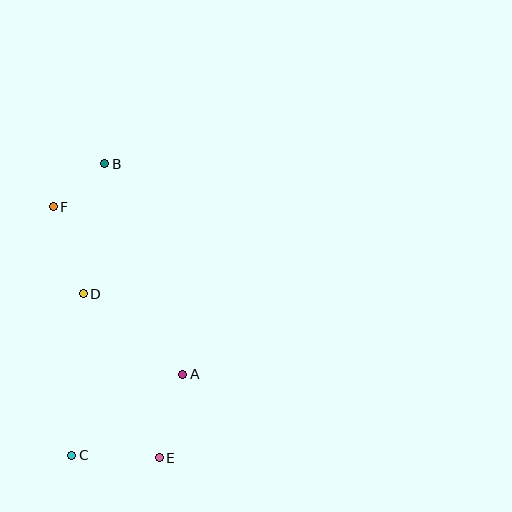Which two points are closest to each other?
Points B and F are closest to each other.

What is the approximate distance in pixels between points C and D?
The distance between C and D is approximately 162 pixels.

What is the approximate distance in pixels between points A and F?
The distance between A and F is approximately 212 pixels.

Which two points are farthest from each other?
Points B and E are farthest from each other.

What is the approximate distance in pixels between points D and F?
The distance between D and F is approximately 92 pixels.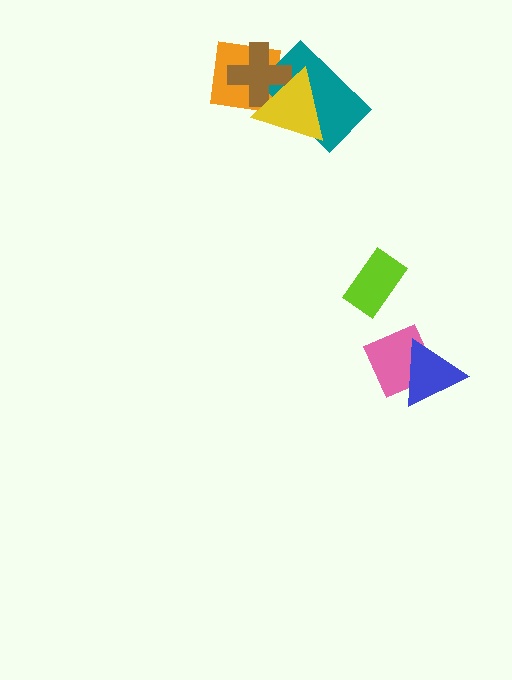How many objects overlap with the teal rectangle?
3 objects overlap with the teal rectangle.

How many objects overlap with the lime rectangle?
0 objects overlap with the lime rectangle.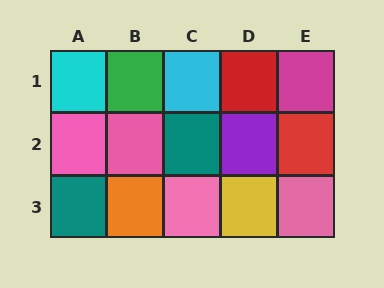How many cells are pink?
4 cells are pink.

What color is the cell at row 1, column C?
Cyan.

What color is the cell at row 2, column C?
Teal.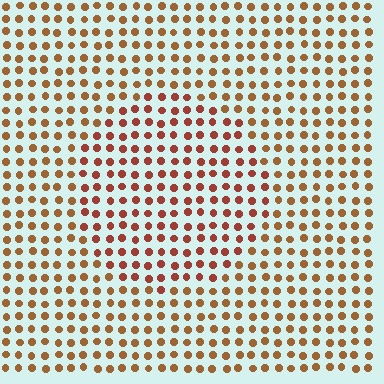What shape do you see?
I see a circle.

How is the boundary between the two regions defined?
The boundary is defined purely by a slight shift in hue (about 23 degrees). Spacing, size, and orientation are identical on both sides.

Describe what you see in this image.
The image is filled with small brown elements in a uniform arrangement. A circle-shaped region is visible where the elements are tinted to a slightly different hue, forming a subtle color boundary.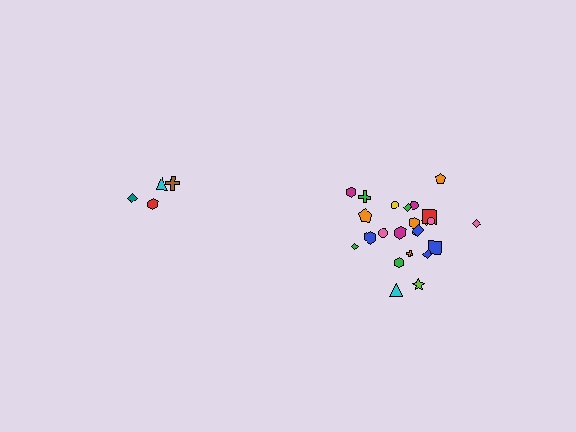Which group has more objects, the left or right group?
The right group.